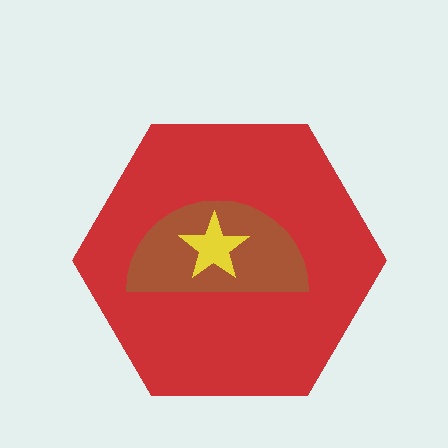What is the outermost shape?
The red hexagon.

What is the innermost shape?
The yellow star.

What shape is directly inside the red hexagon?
The brown semicircle.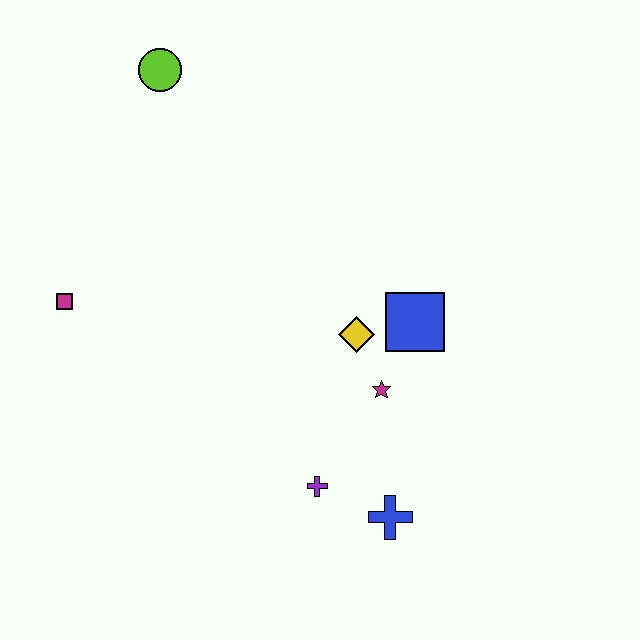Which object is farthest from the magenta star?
The lime circle is farthest from the magenta star.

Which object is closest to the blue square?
The yellow diamond is closest to the blue square.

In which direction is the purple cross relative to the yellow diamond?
The purple cross is below the yellow diamond.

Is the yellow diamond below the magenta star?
No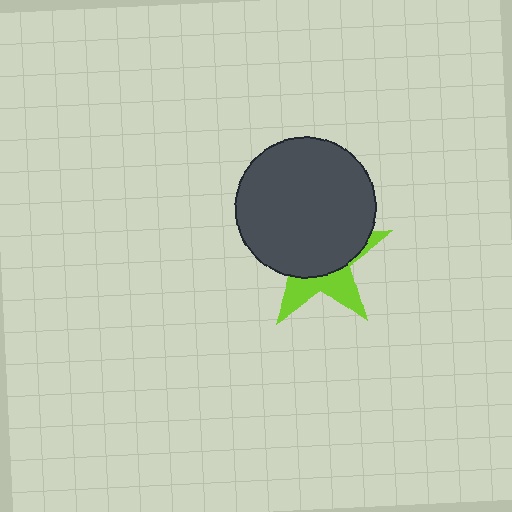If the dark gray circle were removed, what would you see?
You would see the complete lime star.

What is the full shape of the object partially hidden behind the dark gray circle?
The partially hidden object is a lime star.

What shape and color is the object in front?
The object in front is a dark gray circle.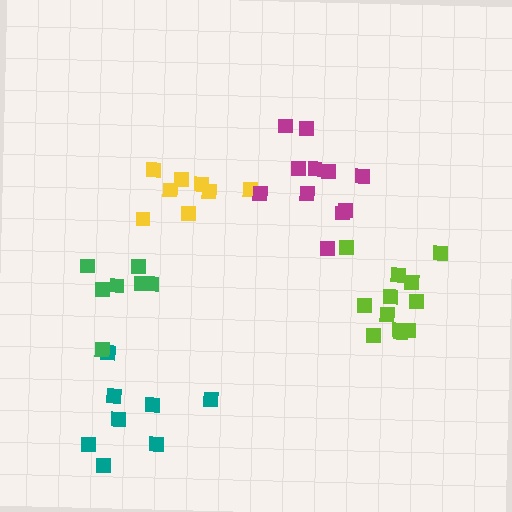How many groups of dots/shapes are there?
There are 5 groups.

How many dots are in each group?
Group 1: 8 dots, Group 2: 8 dots, Group 3: 7 dots, Group 4: 12 dots, Group 5: 11 dots (46 total).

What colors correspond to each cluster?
The clusters are colored: yellow, teal, green, lime, magenta.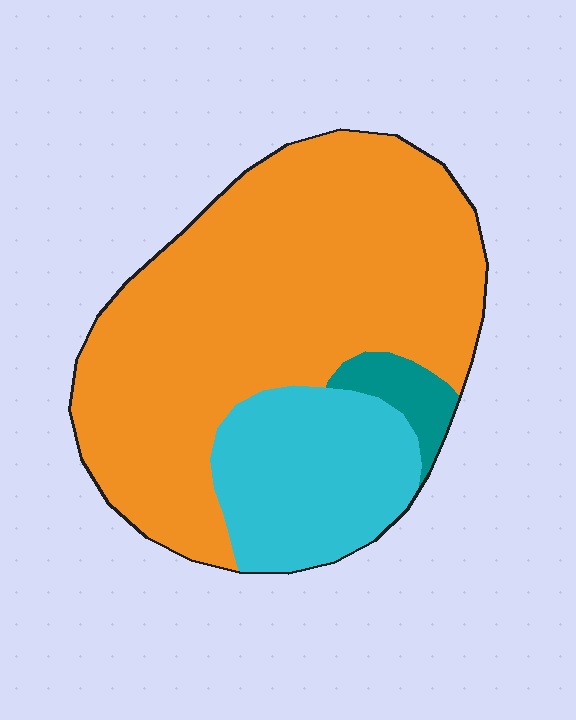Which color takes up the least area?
Teal, at roughly 5%.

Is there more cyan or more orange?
Orange.